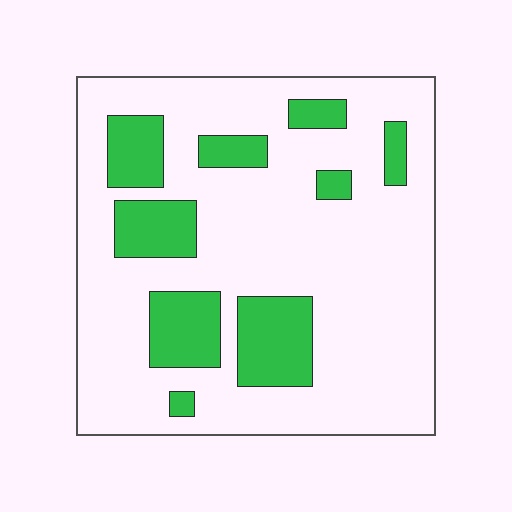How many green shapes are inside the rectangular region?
9.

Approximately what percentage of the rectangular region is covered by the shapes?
Approximately 20%.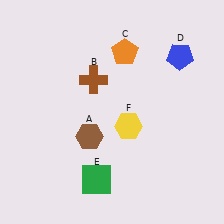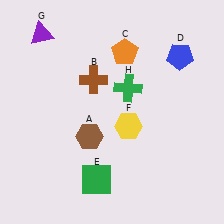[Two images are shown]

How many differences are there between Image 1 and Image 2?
There are 2 differences between the two images.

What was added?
A purple triangle (G), a green cross (H) were added in Image 2.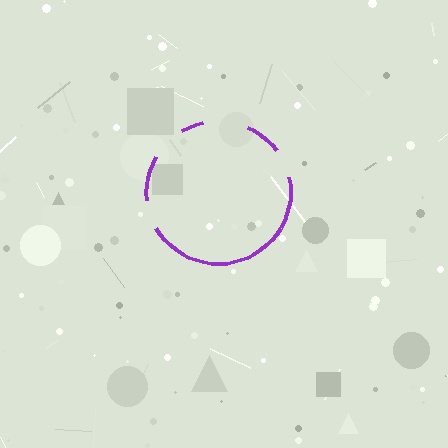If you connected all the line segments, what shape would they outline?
They would outline a circle.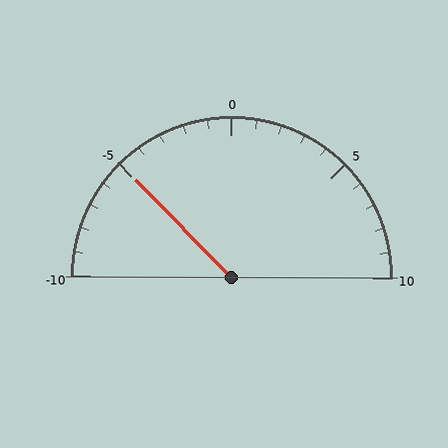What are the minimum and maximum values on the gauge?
The gauge ranges from -10 to 10.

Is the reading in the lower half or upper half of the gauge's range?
The reading is in the lower half of the range (-10 to 10).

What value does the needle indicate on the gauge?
The needle indicates approximately -5.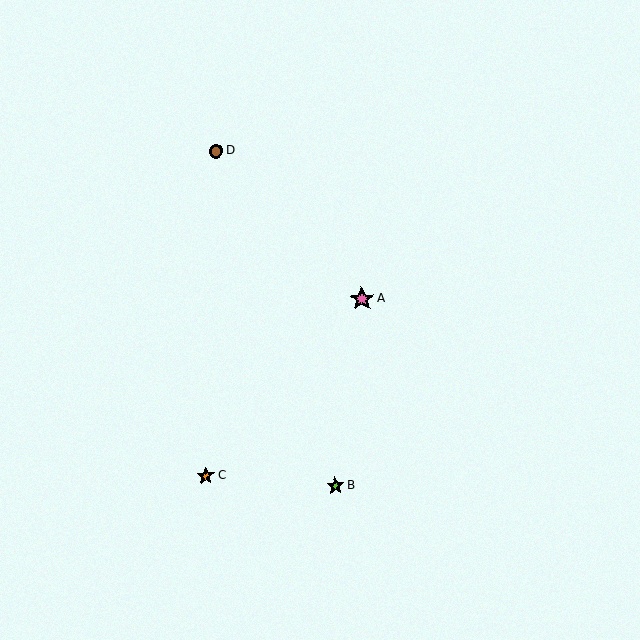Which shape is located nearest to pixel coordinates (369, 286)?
The pink star (labeled A) at (362, 299) is nearest to that location.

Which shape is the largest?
The pink star (labeled A) is the largest.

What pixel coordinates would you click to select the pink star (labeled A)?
Click at (362, 299) to select the pink star A.